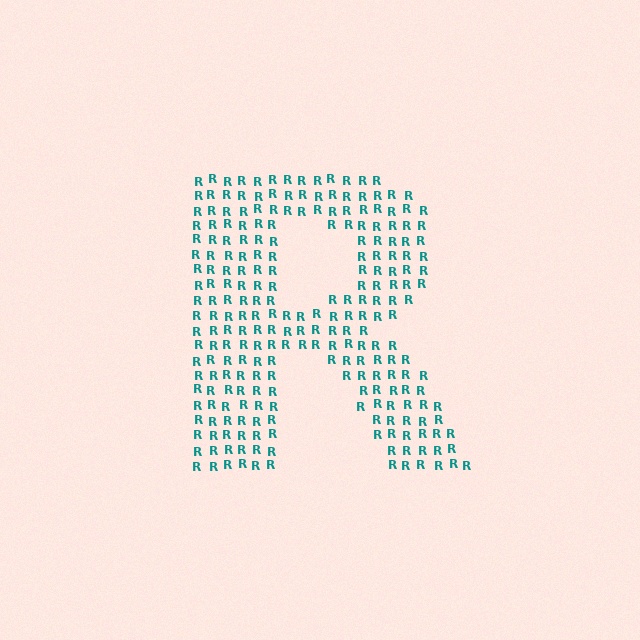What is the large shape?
The large shape is the letter R.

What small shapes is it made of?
It is made of small letter R's.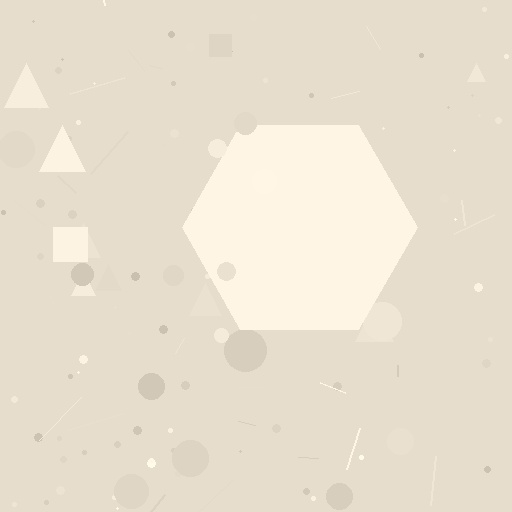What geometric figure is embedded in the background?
A hexagon is embedded in the background.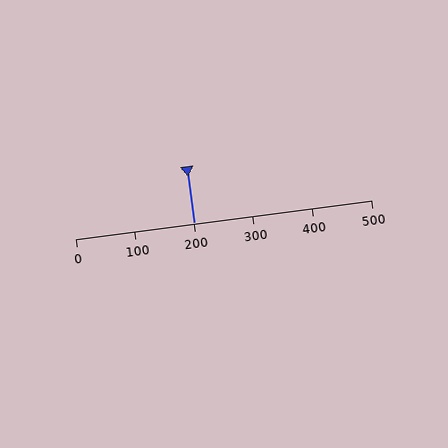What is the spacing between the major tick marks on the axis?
The major ticks are spaced 100 apart.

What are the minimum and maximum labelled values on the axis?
The axis runs from 0 to 500.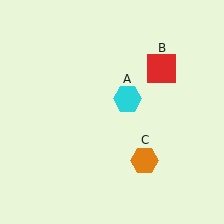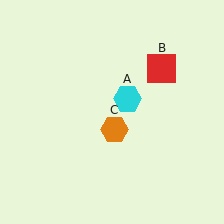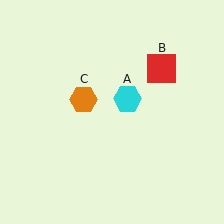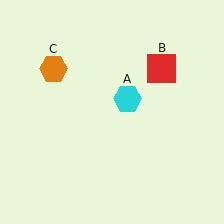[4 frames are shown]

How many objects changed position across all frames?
1 object changed position: orange hexagon (object C).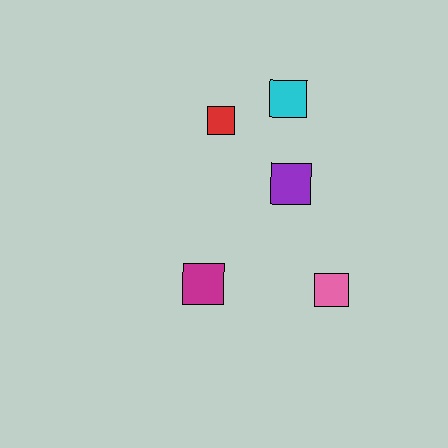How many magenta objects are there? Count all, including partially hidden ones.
There is 1 magenta object.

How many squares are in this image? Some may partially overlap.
There are 5 squares.